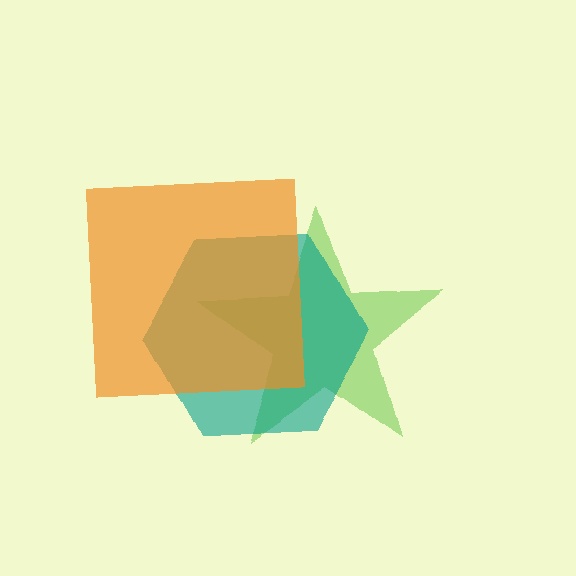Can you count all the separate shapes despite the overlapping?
Yes, there are 3 separate shapes.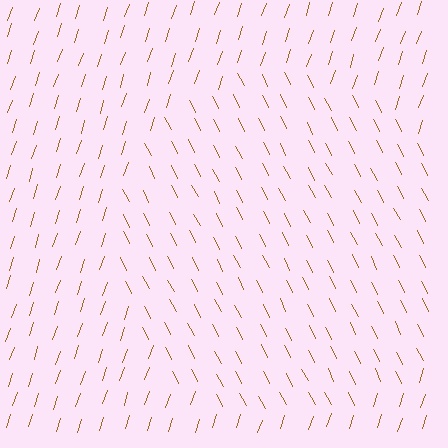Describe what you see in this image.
The image is filled with small brown line segments. A circle region in the image has lines oriented differently from the surrounding lines, creating a visible texture boundary.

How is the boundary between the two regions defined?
The boundary is defined purely by a change in line orientation (approximately 45 degrees difference). All lines are the same color and thickness.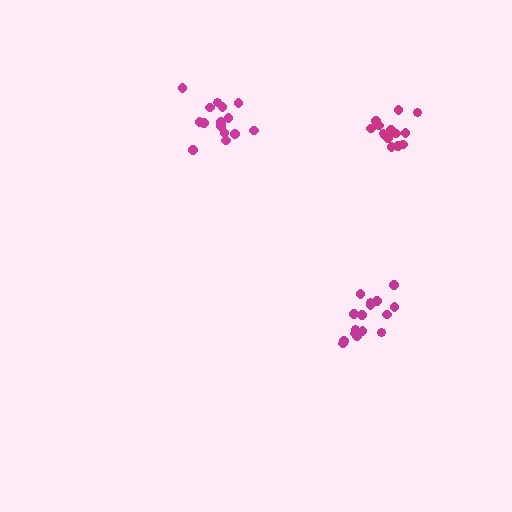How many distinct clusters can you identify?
There are 3 distinct clusters.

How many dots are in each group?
Group 1: 16 dots, Group 2: 14 dots, Group 3: 15 dots (45 total).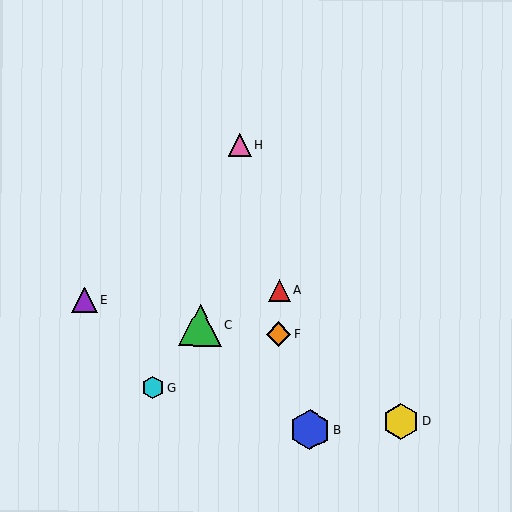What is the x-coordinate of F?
Object F is at x≈279.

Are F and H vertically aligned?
No, F is at x≈279 and H is at x≈240.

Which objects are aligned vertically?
Objects A, F are aligned vertically.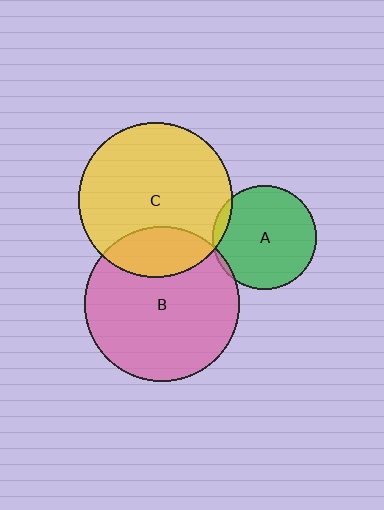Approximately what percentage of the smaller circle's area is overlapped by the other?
Approximately 5%.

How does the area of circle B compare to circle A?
Approximately 2.2 times.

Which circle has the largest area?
Circle B (pink).